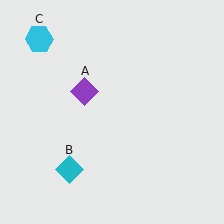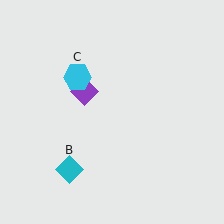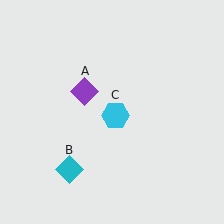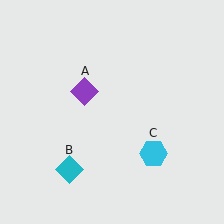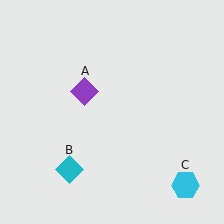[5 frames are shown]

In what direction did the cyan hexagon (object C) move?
The cyan hexagon (object C) moved down and to the right.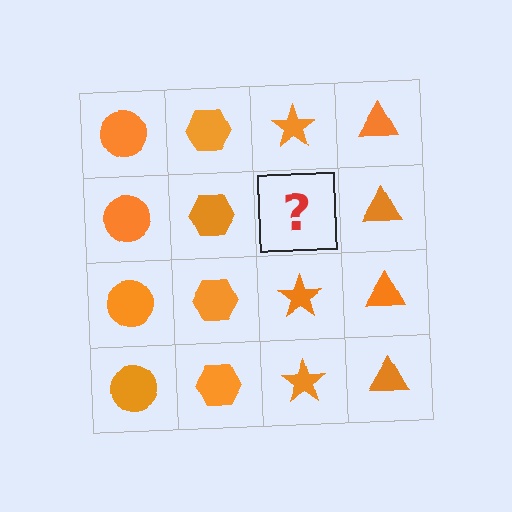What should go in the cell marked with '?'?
The missing cell should contain an orange star.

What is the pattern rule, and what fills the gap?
The rule is that each column has a consistent shape. The gap should be filled with an orange star.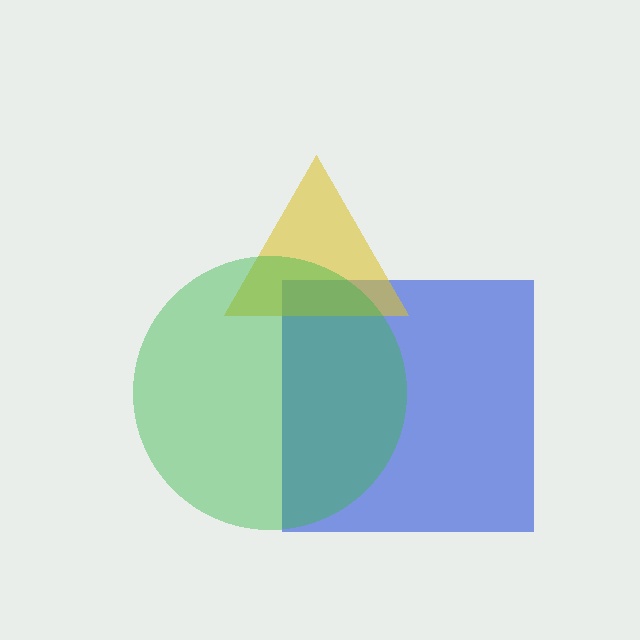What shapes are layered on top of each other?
The layered shapes are: a blue square, a yellow triangle, a green circle.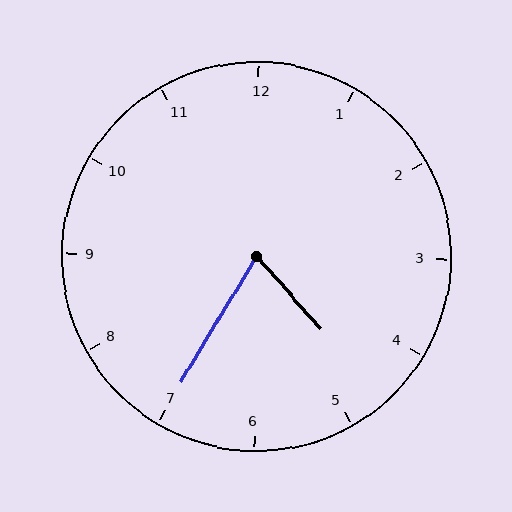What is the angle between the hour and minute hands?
Approximately 72 degrees.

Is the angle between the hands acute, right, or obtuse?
It is acute.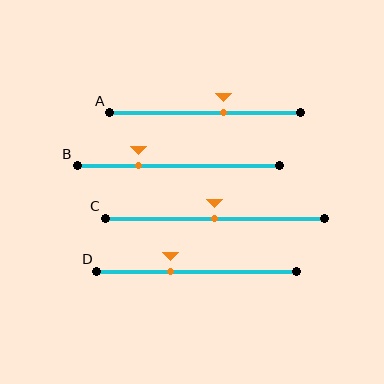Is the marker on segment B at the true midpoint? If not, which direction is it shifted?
No, the marker on segment B is shifted to the left by about 20% of the segment length.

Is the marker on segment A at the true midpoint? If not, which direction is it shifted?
No, the marker on segment A is shifted to the right by about 10% of the segment length.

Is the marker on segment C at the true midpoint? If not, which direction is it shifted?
Yes, the marker on segment C is at the true midpoint.